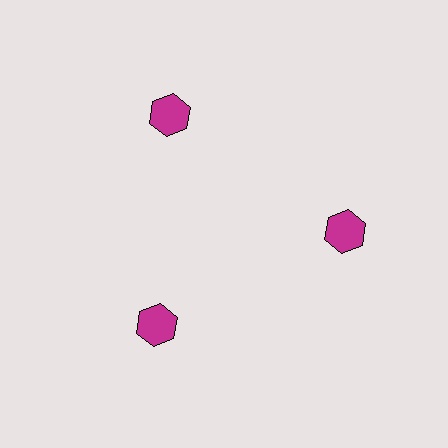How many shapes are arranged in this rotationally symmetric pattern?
There are 3 shapes, arranged in 3 groups of 1.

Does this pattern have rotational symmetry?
Yes, this pattern has 3-fold rotational symmetry. It looks the same after rotating 120 degrees around the center.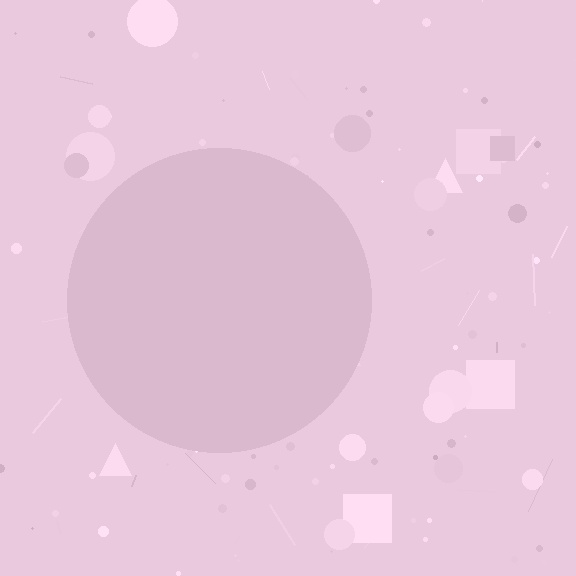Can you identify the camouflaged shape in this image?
The camouflaged shape is a circle.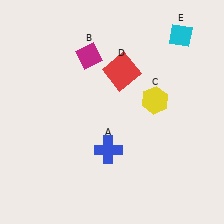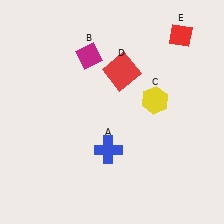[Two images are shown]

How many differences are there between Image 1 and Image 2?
There is 1 difference between the two images.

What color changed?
The diamond (E) changed from cyan in Image 1 to red in Image 2.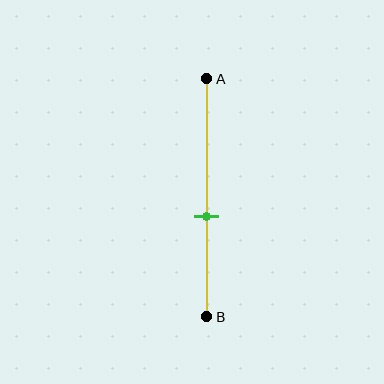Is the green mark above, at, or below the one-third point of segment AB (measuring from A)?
The green mark is below the one-third point of segment AB.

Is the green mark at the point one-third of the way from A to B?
No, the mark is at about 60% from A, not at the 33% one-third point.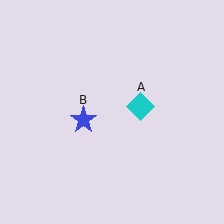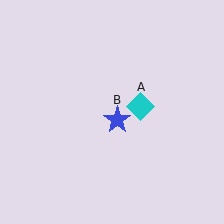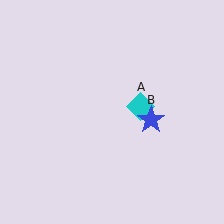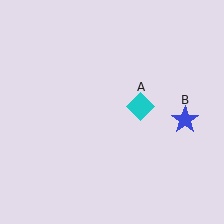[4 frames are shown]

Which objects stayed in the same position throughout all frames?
Cyan diamond (object A) remained stationary.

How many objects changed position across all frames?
1 object changed position: blue star (object B).